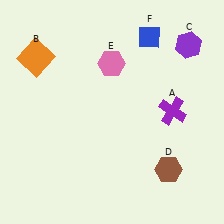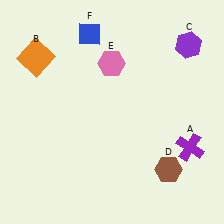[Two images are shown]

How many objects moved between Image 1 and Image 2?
2 objects moved between the two images.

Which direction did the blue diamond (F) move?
The blue diamond (F) moved left.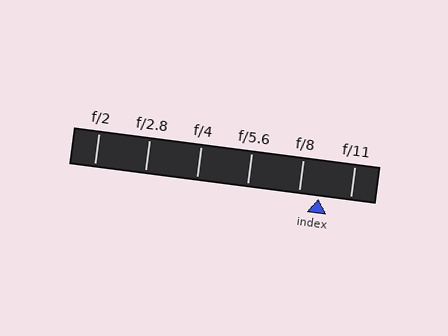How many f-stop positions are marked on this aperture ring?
There are 6 f-stop positions marked.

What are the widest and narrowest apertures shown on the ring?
The widest aperture shown is f/2 and the narrowest is f/11.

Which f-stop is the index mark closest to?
The index mark is closest to f/8.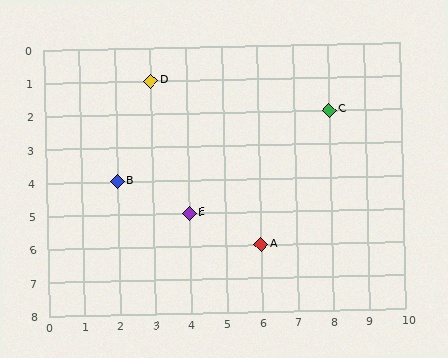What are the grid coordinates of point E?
Point E is at grid coordinates (4, 5).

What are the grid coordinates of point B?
Point B is at grid coordinates (2, 4).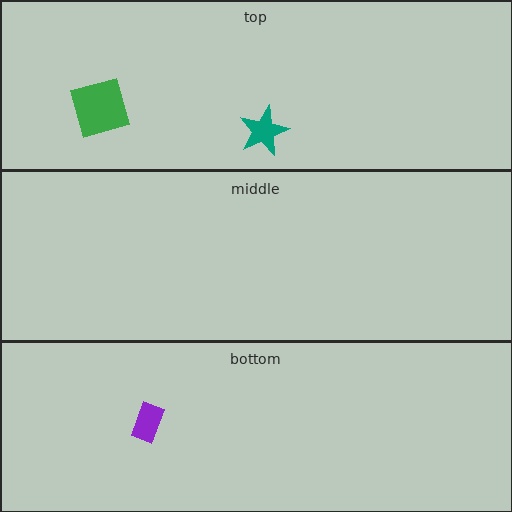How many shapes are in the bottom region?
1.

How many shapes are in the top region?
2.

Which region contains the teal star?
The top region.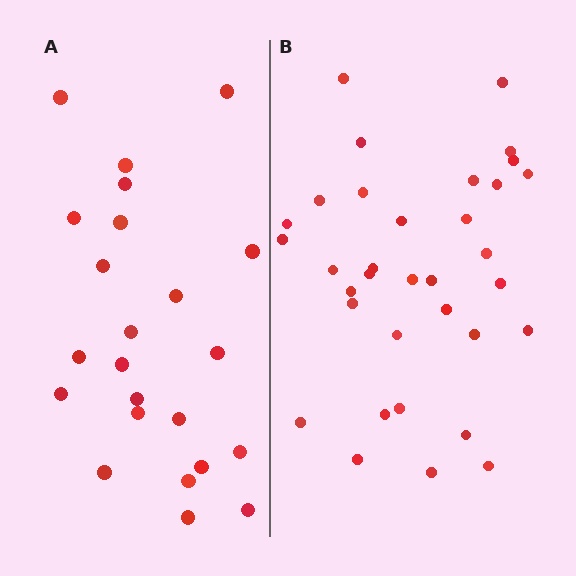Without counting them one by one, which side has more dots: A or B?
Region B (the right region) has more dots.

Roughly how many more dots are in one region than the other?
Region B has roughly 12 or so more dots than region A.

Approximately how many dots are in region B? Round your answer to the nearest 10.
About 30 dots. (The exact count is 34, which rounds to 30.)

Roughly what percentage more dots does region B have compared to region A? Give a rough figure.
About 50% more.